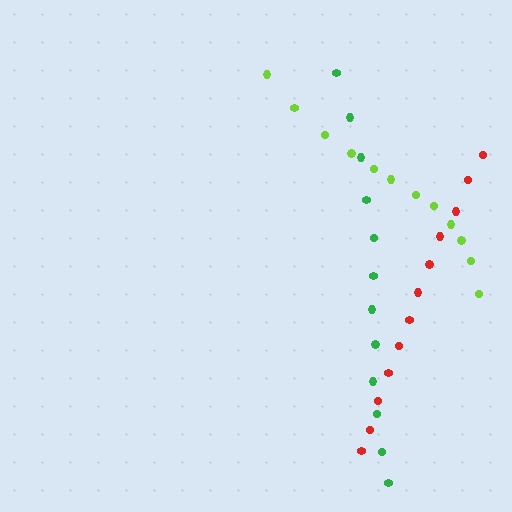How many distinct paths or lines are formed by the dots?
There are 3 distinct paths.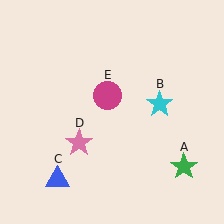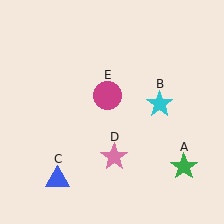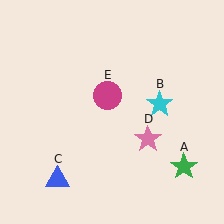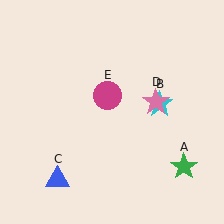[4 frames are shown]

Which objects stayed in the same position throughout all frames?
Green star (object A) and cyan star (object B) and blue triangle (object C) and magenta circle (object E) remained stationary.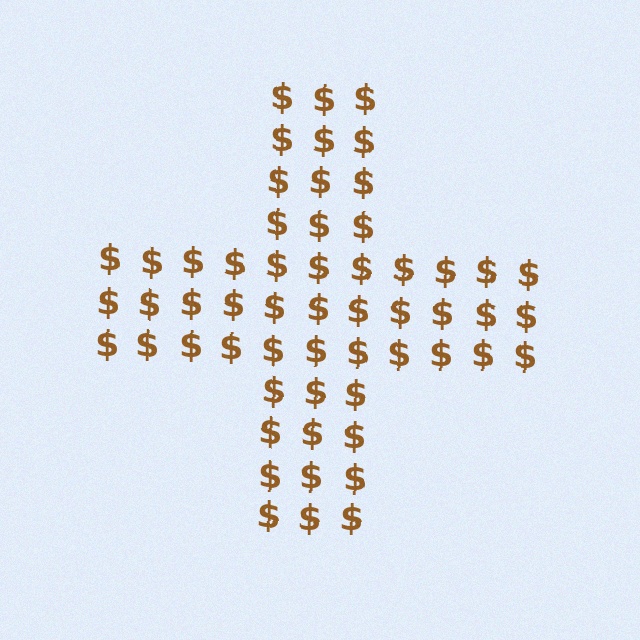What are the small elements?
The small elements are dollar signs.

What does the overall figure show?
The overall figure shows a cross.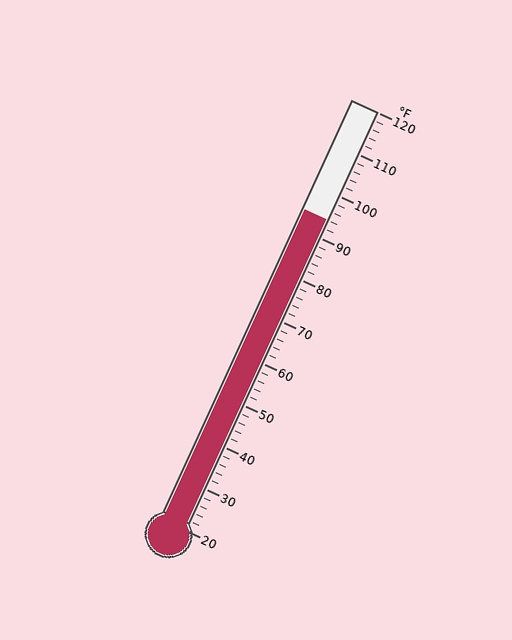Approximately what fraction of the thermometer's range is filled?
The thermometer is filled to approximately 75% of its range.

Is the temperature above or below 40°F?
The temperature is above 40°F.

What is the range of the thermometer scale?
The thermometer scale ranges from 20°F to 120°F.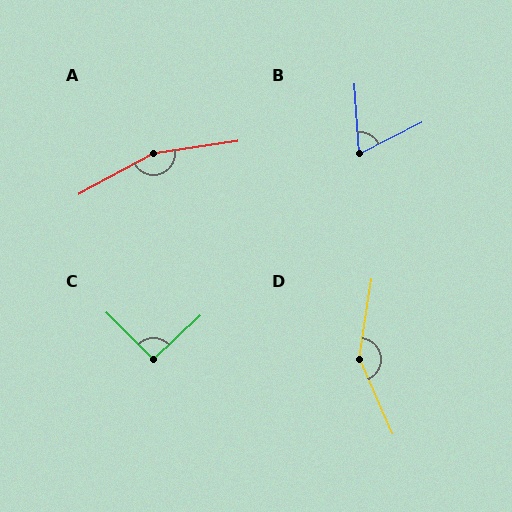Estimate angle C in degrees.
Approximately 92 degrees.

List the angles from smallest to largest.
B (67°), C (92°), D (147°), A (160°).